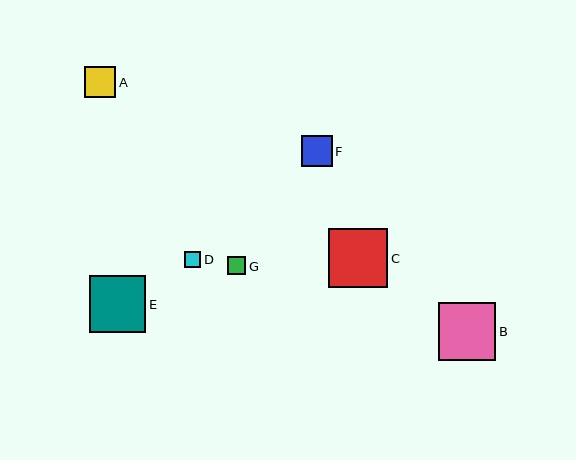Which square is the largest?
Square C is the largest with a size of approximately 59 pixels.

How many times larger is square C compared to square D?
Square C is approximately 3.6 times the size of square D.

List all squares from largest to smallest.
From largest to smallest: C, B, E, A, F, G, D.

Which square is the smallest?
Square D is the smallest with a size of approximately 17 pixels.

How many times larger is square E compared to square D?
Square E is approximately 3.4 times the size of square D.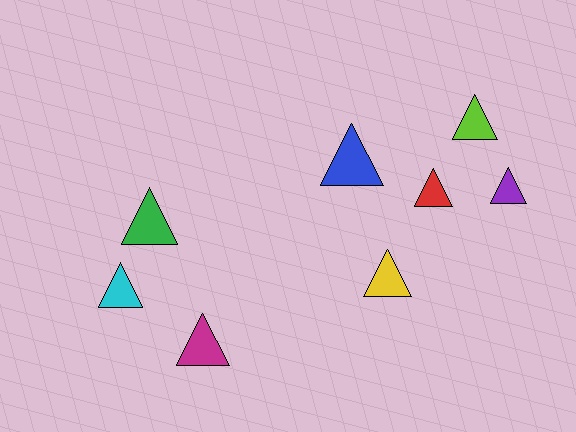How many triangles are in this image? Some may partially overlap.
There are 8 triangles.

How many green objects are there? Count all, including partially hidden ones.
There is 1 green object.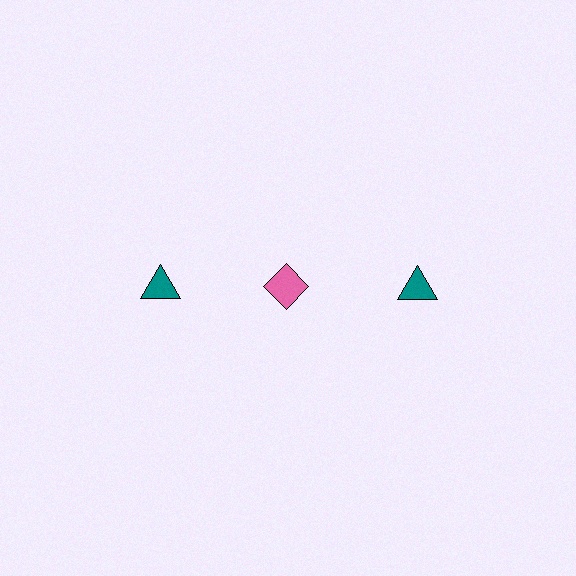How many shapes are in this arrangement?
There are 3 shapes arranged in a grid pattern.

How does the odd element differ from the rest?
It differs in both color (pink instead of teal) and shape (diamond instead of triangle).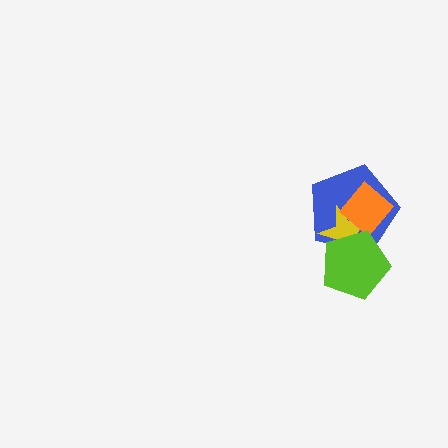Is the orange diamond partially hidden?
Yes, it is partially covered by another shape.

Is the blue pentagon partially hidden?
Yes, it is partially covered by another shape.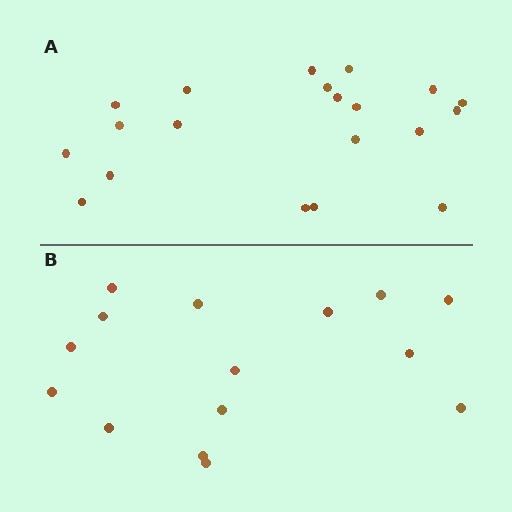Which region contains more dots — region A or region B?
Region A (the top region) has more dots.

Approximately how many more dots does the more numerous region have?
Region A has about 5 more dots than region B.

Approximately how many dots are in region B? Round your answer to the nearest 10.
About 20 dots. (The exact count is 15, which rounds to 20.)